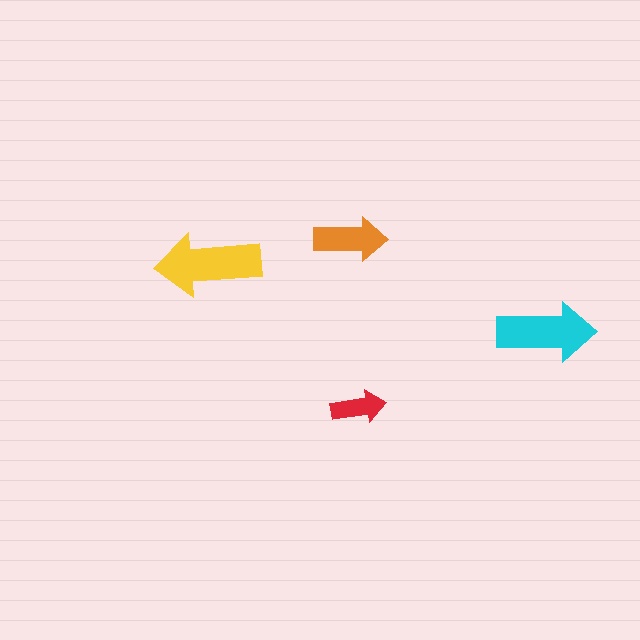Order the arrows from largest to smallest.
the yellow one, the cyan one, the orange one, the red one.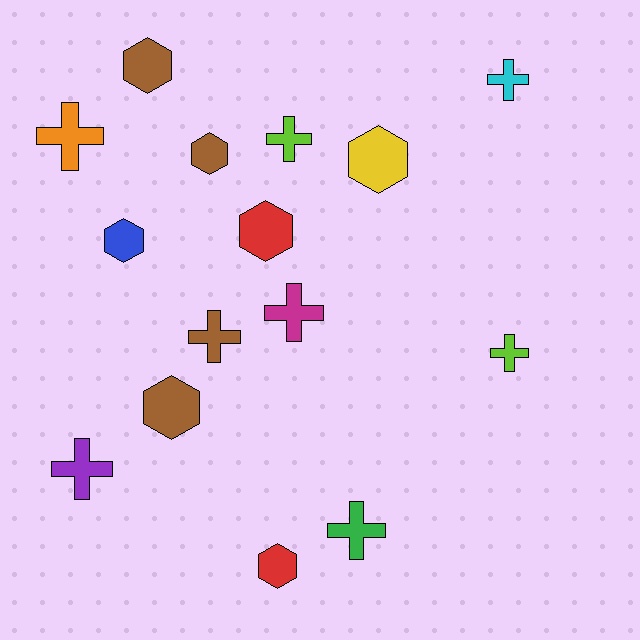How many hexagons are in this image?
There are 7 hexagons.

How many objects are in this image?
There are 15 objects.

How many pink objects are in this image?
There are no pink objects.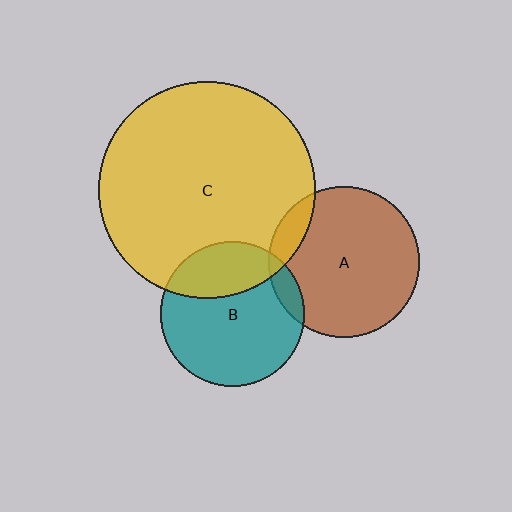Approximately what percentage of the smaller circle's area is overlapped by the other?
Approximately 10%.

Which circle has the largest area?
Circle C (yellow).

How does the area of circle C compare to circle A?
Approximately 2.1 times.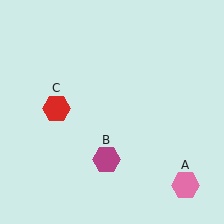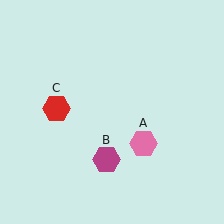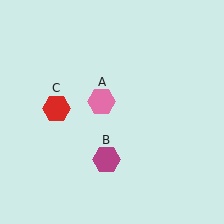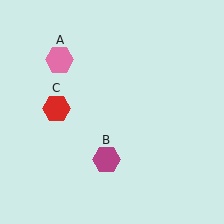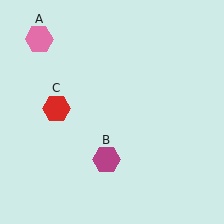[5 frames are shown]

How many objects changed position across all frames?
1 object changed position: pink hexagon (object A).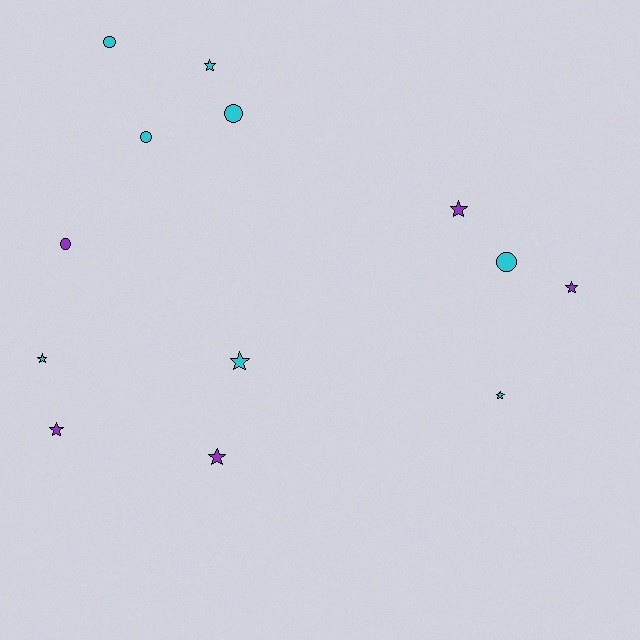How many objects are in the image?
There are 13 objects.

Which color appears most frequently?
Cyan, with 8 objects.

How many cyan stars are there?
There are 4 cyan stars.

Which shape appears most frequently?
Star, with 8 objects.